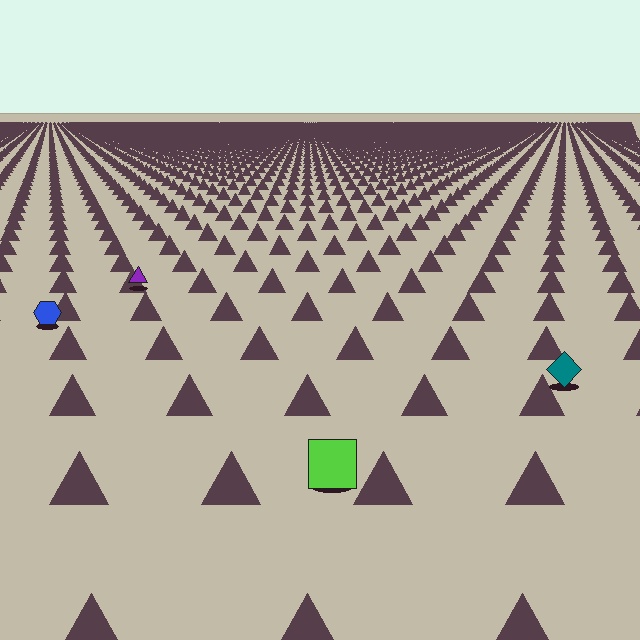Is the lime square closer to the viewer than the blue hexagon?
Yes. The lime square is closer — you can tell from the texture gradient: the ground texture is coarser near it.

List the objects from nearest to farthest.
From nearest to farthest: the lime square, the teal diamond, the blue hexagon, the purple triangle.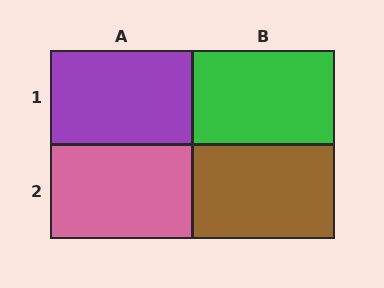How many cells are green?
1 cell is green.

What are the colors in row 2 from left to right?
Pink, brown.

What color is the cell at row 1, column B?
Green.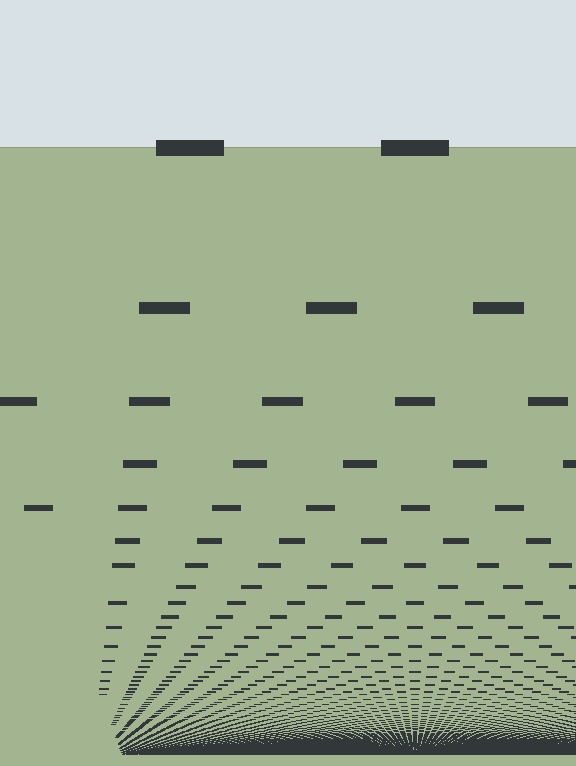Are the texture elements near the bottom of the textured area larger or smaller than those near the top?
Smaller. The gradient is inverted — elements near the bottom are smaller and denser.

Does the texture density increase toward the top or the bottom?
Density increases toward the bottom.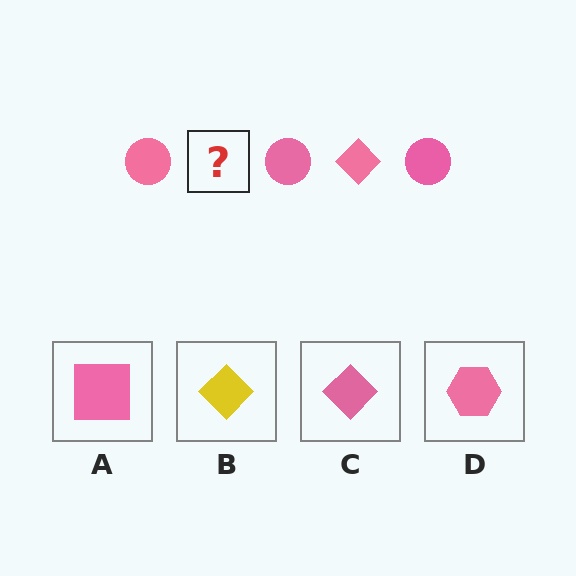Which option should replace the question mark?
Option C.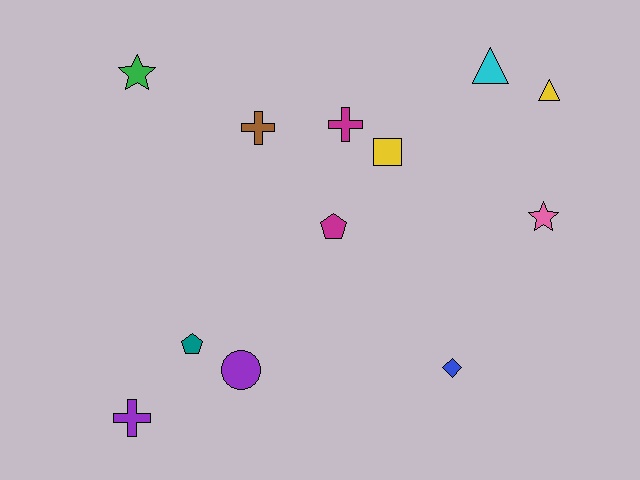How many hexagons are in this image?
There are no hexagons.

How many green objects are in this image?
There is 1 green object.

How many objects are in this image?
There are 12 objects.